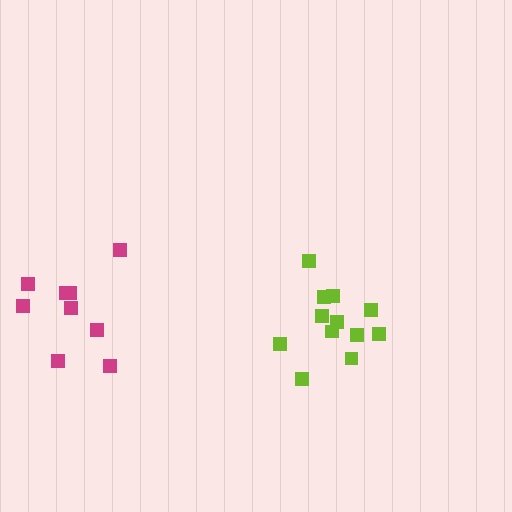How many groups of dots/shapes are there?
There are 2 groups.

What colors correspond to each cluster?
The clusters are colored: magenta, lime.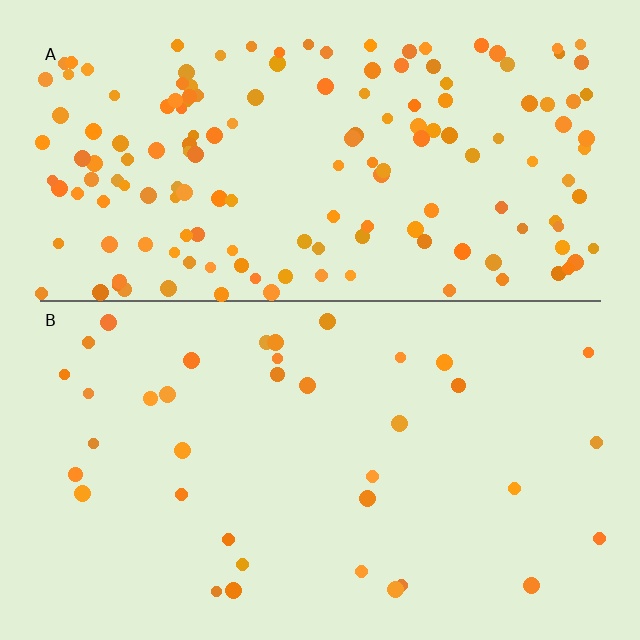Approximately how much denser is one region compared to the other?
Approximately 4.3× — region A over region B.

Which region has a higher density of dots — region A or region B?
A (the top).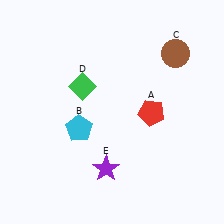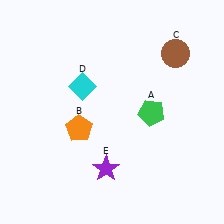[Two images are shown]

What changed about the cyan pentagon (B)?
In Image 1, B is cyan. In Image 2, it changed to orange.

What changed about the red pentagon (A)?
In Image 1, A is red. In Image 2, it changed to green.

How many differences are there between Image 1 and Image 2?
There are 3 differences between the two images.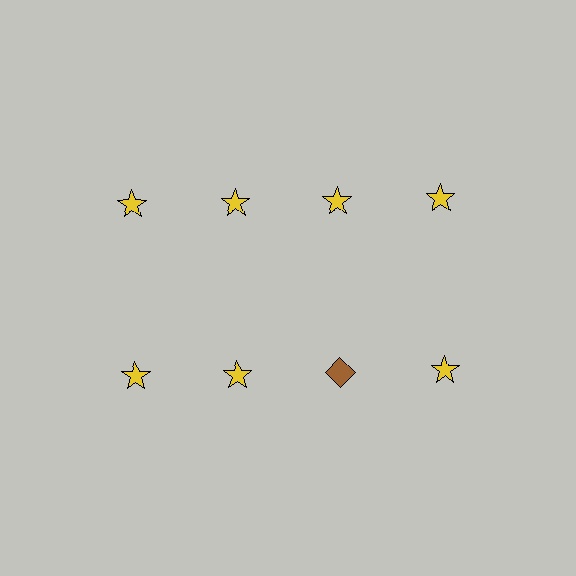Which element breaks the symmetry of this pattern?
The brown diamond in the second row, center column breaks the symmetry. All other shapes are yellow stars.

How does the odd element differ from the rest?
It differs in both color (brown instead of yellow) and shape (diamond instead of star).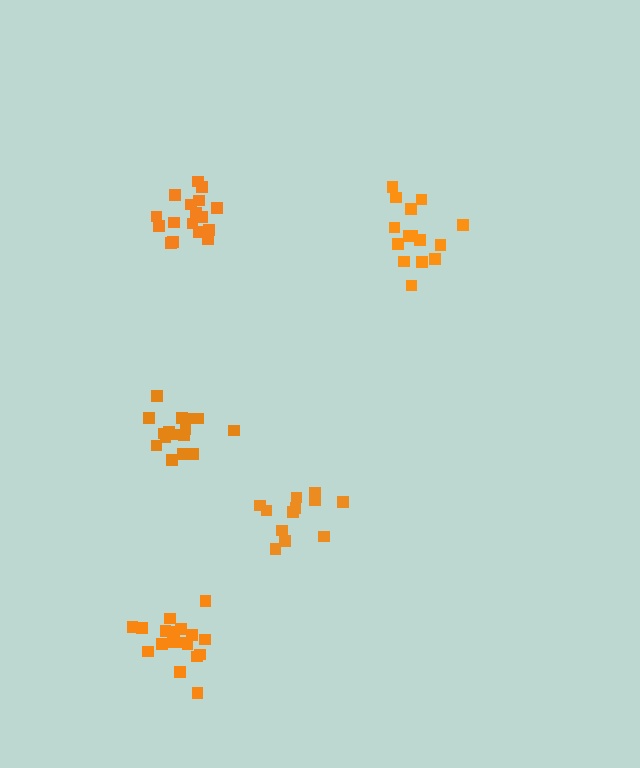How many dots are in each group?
Group 1: 12 dots, Group 2: 18 dots, Group 3: 15 dots, Group 4: 17 dots, Group 5: 16 dots (78 total).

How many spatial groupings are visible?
There are 5 spatial groupings.